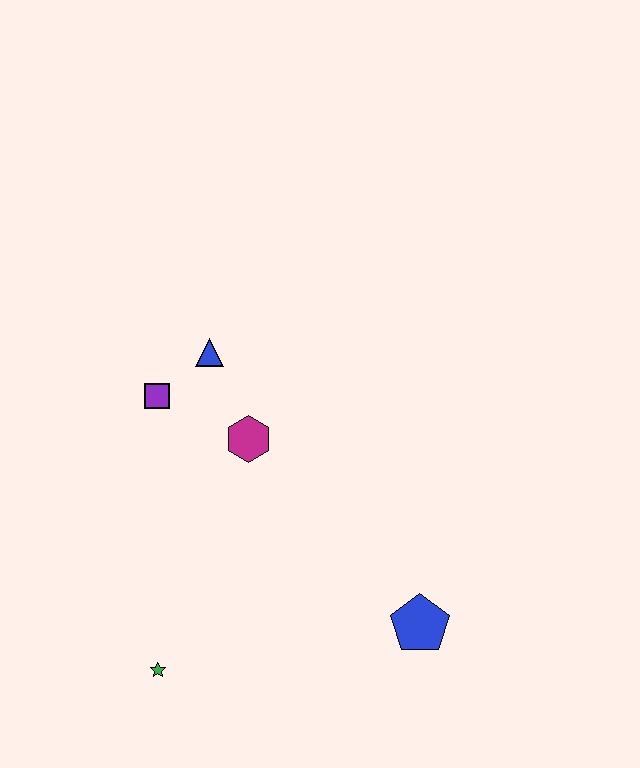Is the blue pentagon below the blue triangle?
Yes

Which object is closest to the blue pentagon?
The magenta hexagon is closest to the blue pentagon.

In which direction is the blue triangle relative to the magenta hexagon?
The blue triangle is above the magenta hexagon.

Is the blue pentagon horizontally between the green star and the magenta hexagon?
No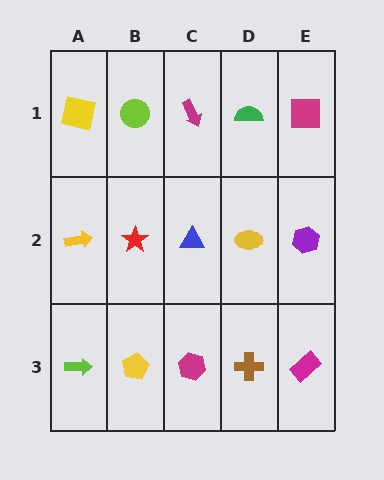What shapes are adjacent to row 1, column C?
A blue triangle (row 2, column C), a lime circle (row 1, column B), a green semicircle (row 1, column D).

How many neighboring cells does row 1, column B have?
3.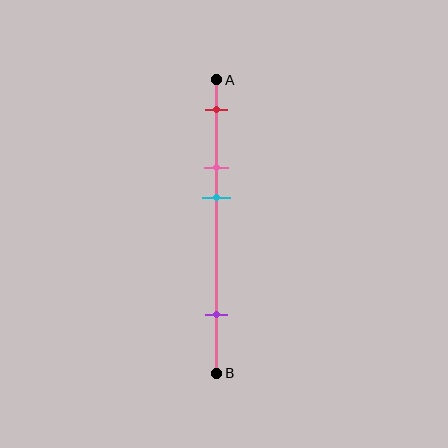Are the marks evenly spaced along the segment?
No, the marks are not evenly spaced.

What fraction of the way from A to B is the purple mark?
The purple mark is approximately 80% (0.8) of the way from A to B.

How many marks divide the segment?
There are 4 marks dividing the segment.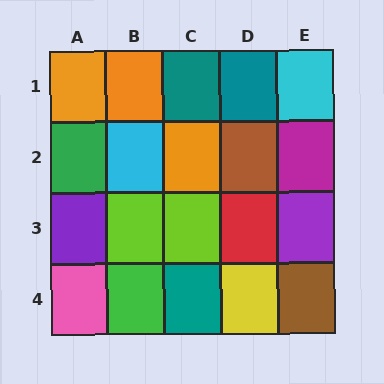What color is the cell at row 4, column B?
Green.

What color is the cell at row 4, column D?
Yellow.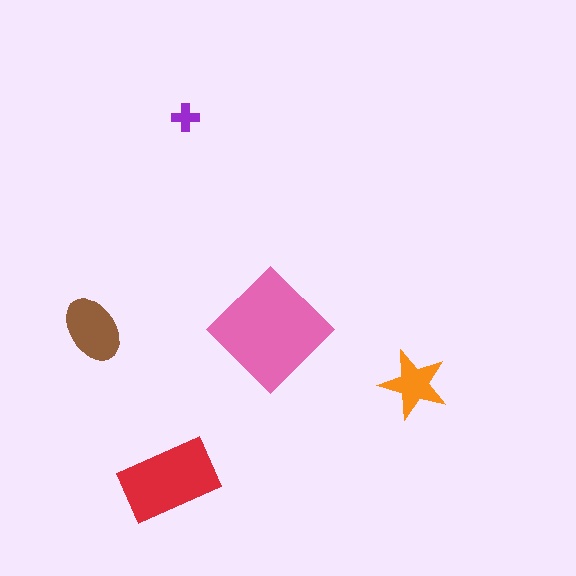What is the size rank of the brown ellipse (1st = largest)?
3rd.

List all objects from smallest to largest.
The purple cross, the orange star, the brown ellipse, the red rectangle, the pink diamond.